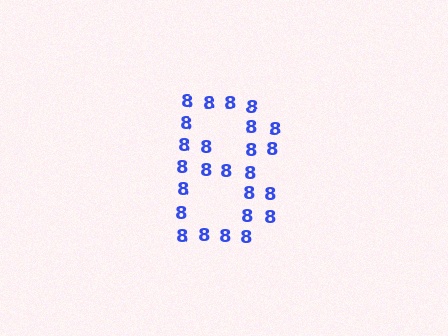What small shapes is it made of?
It is made of small digit 8's.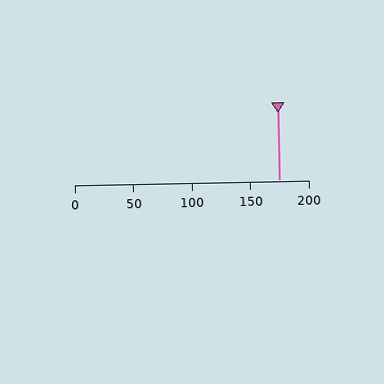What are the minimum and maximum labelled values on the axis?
The axis runs from 0 to 200.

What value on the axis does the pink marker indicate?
The marker indicates approximately 175.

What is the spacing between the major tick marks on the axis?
The major ticks are spaced 50 apart.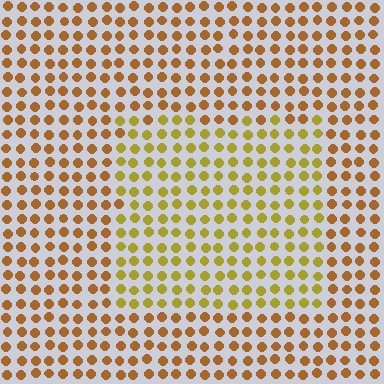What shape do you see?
I see a rectangle.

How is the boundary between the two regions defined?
The boundary is defined purely by a slight shift in hue (about 28 degrees). Spacing, size, and orientation are identical on both sides.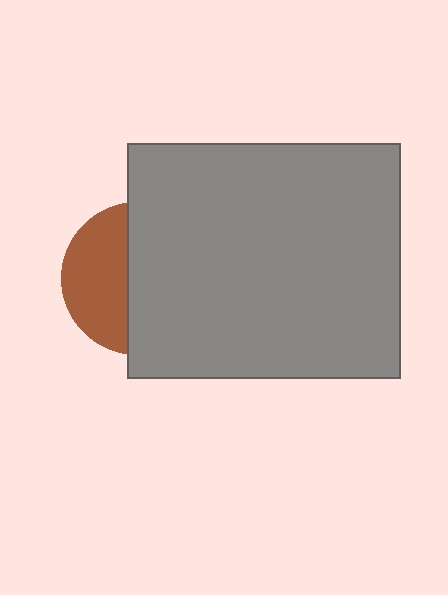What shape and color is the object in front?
The object in front is a gray rectangle.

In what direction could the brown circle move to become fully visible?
The brown circle could move left. That would shift it out from behind the gray rectangle entirely.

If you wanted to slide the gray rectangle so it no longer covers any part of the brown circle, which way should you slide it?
Slide it right — that is the most direct way to separate the two shapes.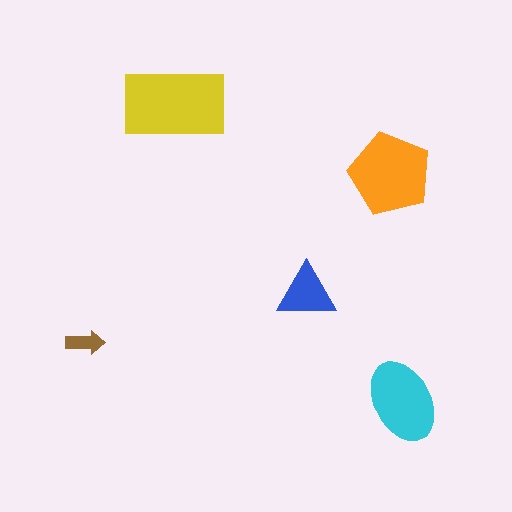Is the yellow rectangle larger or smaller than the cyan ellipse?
Larger.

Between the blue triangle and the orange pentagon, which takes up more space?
The orange pentagon.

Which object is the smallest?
The brown arrow.